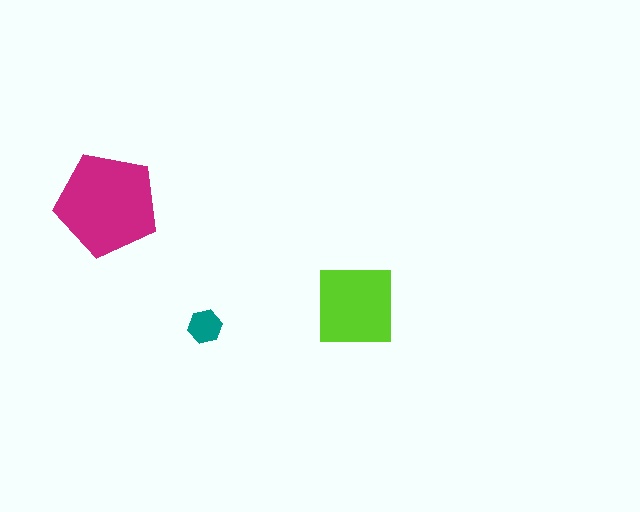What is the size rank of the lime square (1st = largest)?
2nd.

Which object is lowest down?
The teal hexagon is bottommost.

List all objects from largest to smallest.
The magenta pentagon, the lime square, the teal hexagon.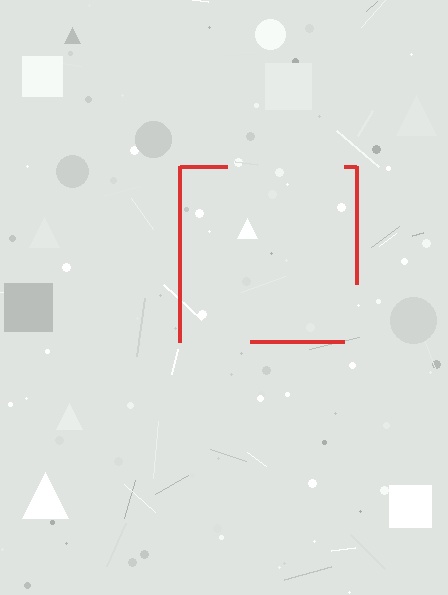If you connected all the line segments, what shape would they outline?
They would outline a square.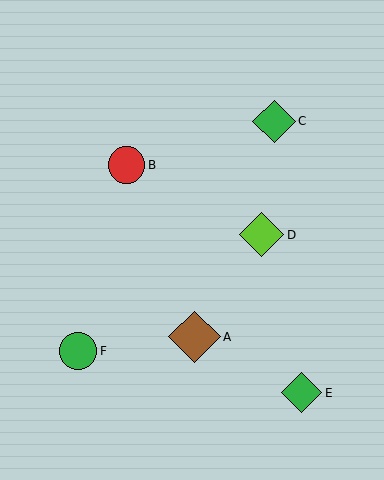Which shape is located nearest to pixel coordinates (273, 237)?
The lime diamond (labeled D) at (261, 235) is nearest to that location.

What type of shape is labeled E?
Shape E is a green diamond.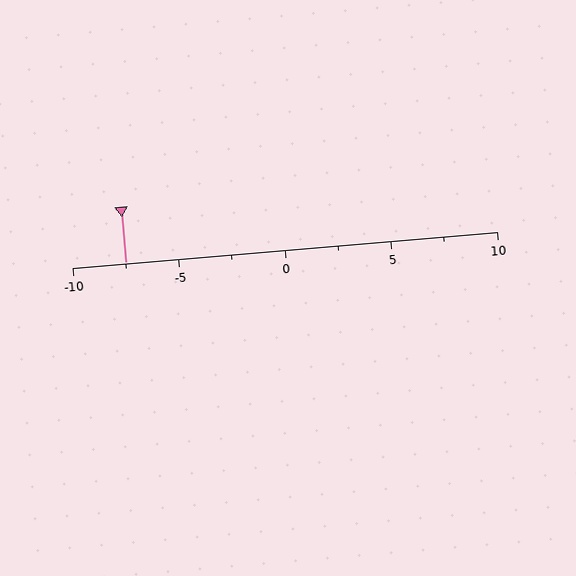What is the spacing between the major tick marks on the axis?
The major ticks are spaced 5 apart.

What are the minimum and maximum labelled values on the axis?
The axis runs from -10 to 10.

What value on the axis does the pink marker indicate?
The marker indicates approximately -7.5.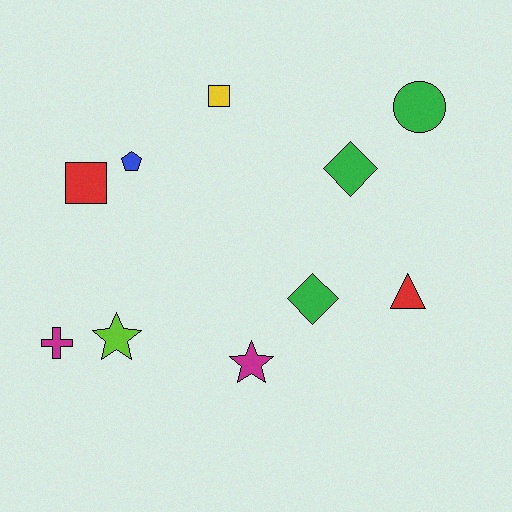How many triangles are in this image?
There is 1 triangle.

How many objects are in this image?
There are 10 objects.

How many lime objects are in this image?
There is 1 lime object.